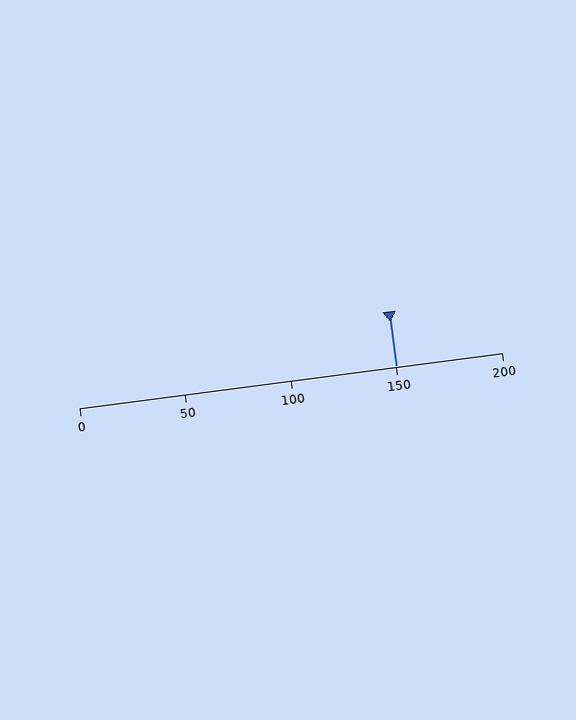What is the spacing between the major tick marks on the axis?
The major ticks are spaced 50 apart.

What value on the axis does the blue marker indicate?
The marker indicates approximately 150.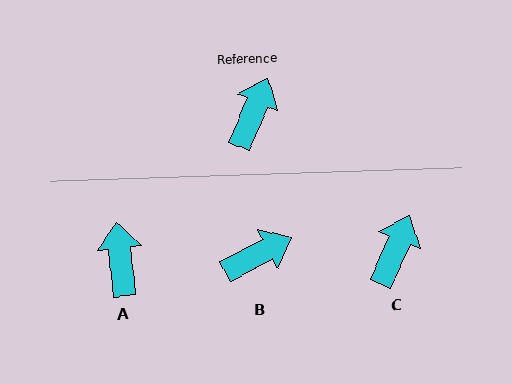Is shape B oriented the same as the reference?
No, it is off by about 39 degrees.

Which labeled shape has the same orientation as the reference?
C.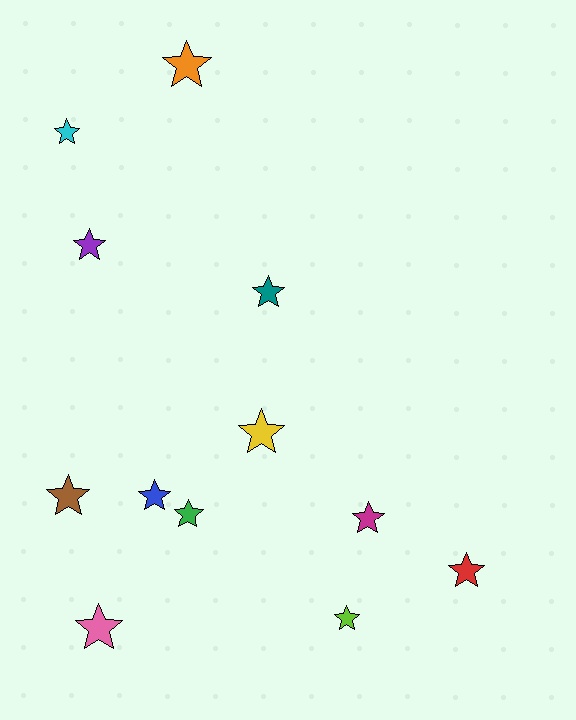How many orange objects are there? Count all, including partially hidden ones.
There is 1 orange object.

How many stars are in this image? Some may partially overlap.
There are 12 stars.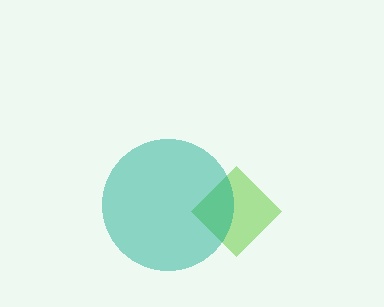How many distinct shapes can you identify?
There are 2 distinct shapes: a lime diamond, a teal circle.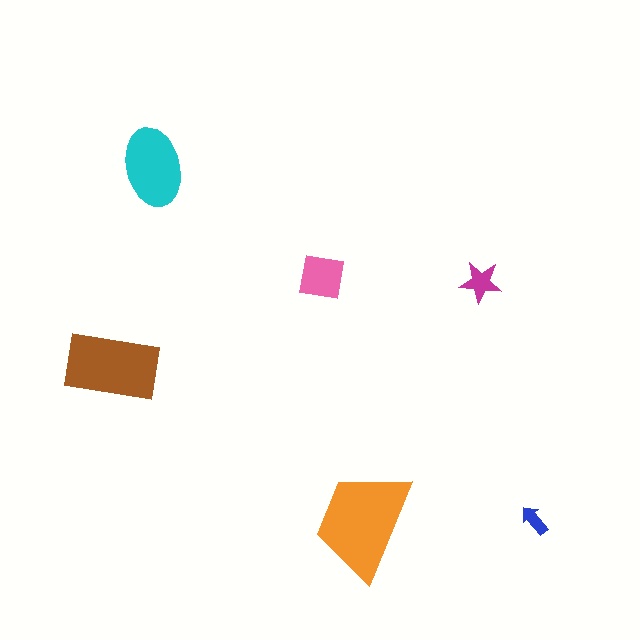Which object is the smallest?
The blue arrow.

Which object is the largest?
The orange trapezoid.